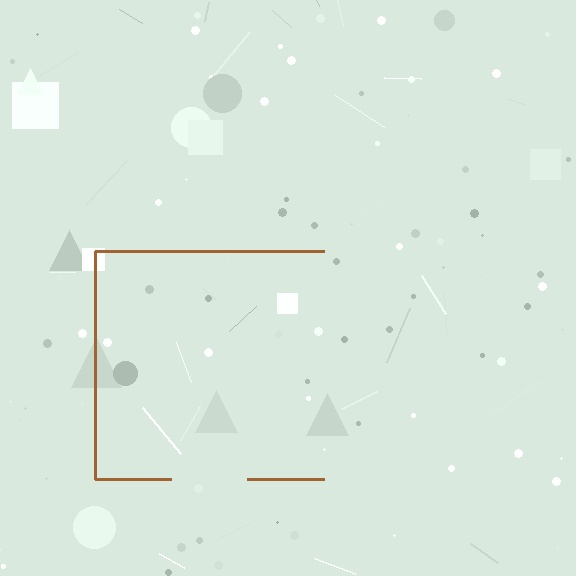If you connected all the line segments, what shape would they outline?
They would outline a square.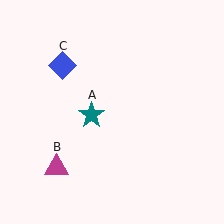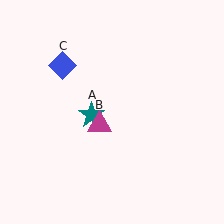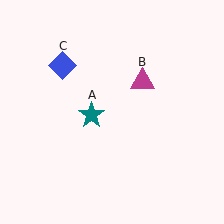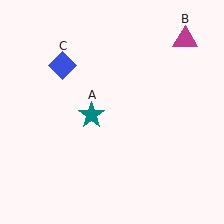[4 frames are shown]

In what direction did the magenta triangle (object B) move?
The magenta triangle (object B) moved up and to the right.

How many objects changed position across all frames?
1 object changed position: magenta triangle (object B).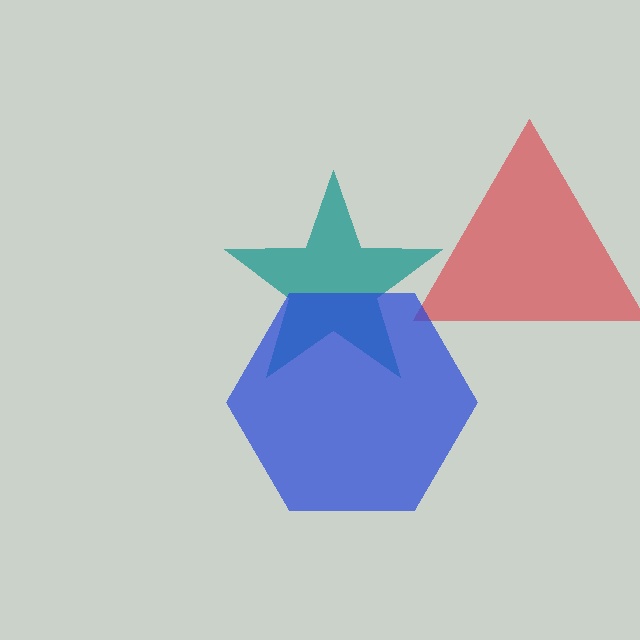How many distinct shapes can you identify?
There are 3 distinct shapes: a red triangle, a teal star, a blue hexagon.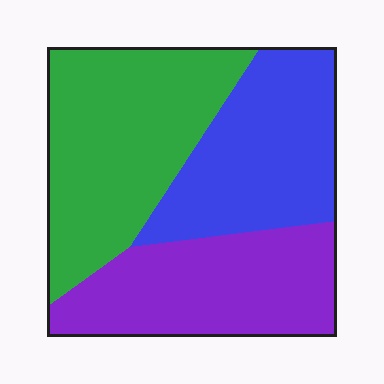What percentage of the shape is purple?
Purple covers 31% of the shape.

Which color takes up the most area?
Green, at roughly 40%.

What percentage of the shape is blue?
Blue takes up about one third (1/3) of the shape.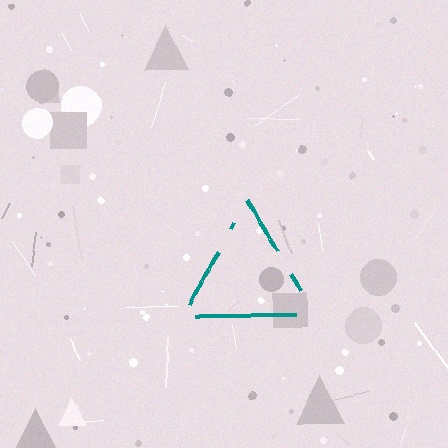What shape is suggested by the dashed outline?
The dashed outline suggests a triangle.